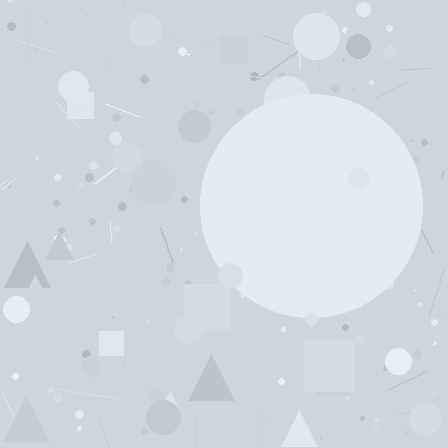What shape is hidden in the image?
A circle is hidden in the image.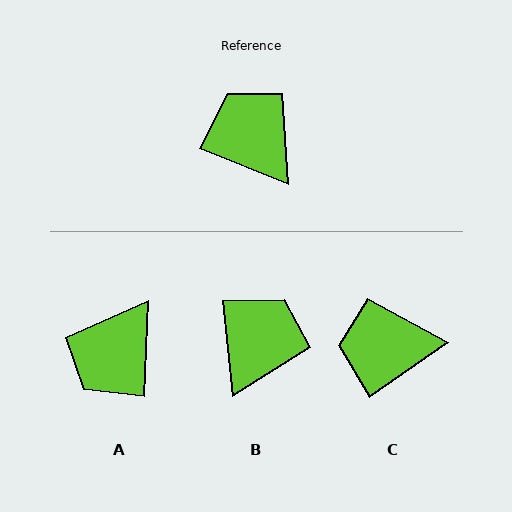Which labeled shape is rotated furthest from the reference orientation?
A, about 110 degrees away.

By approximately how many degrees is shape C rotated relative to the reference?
Approximately 58 degrees counter-clockwise.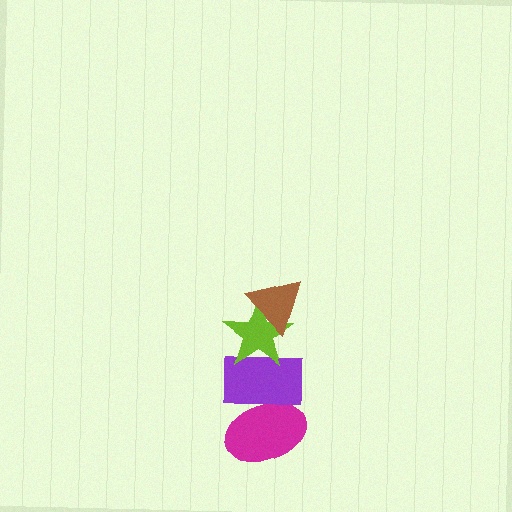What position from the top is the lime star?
The lime star is 2nd from the top.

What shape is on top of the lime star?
The brown triangle is on top of the lime star.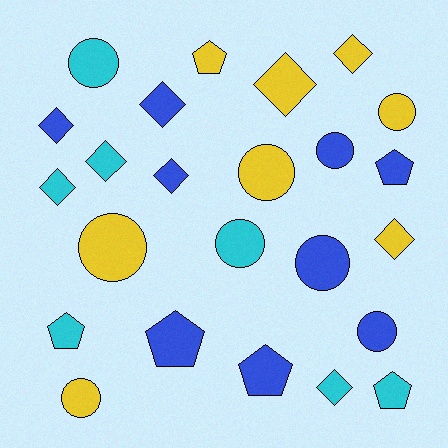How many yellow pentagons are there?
There is 1 yellow pentagon.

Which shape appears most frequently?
Circle, with 9 objects.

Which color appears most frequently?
Blue, with 9 objects.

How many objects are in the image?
There are 24 objects.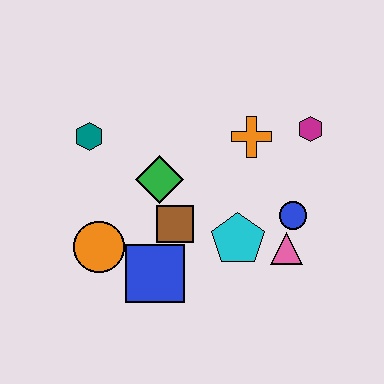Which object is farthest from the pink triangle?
The teal hexagon is farthest from the pink triangle.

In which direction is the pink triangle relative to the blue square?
The pink triangle is to the right of the blue square.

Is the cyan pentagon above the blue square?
Yes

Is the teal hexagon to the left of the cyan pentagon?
Yes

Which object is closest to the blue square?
The brown square is closest to the blue square.